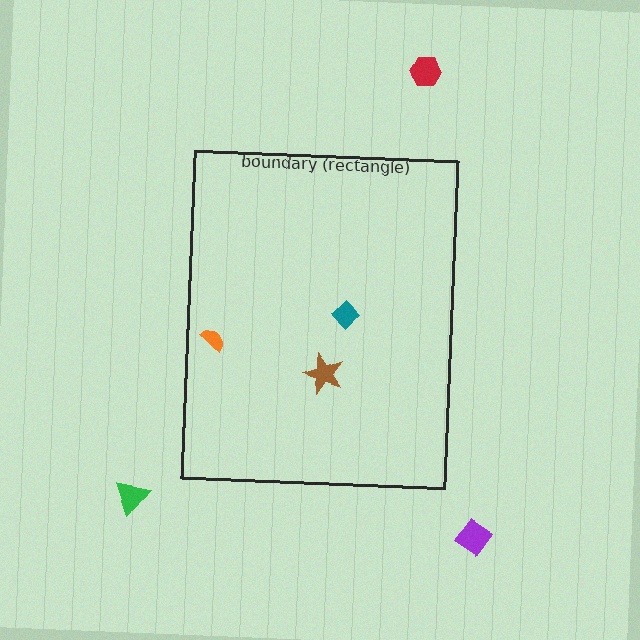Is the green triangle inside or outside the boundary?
Outside.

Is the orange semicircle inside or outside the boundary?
Inside.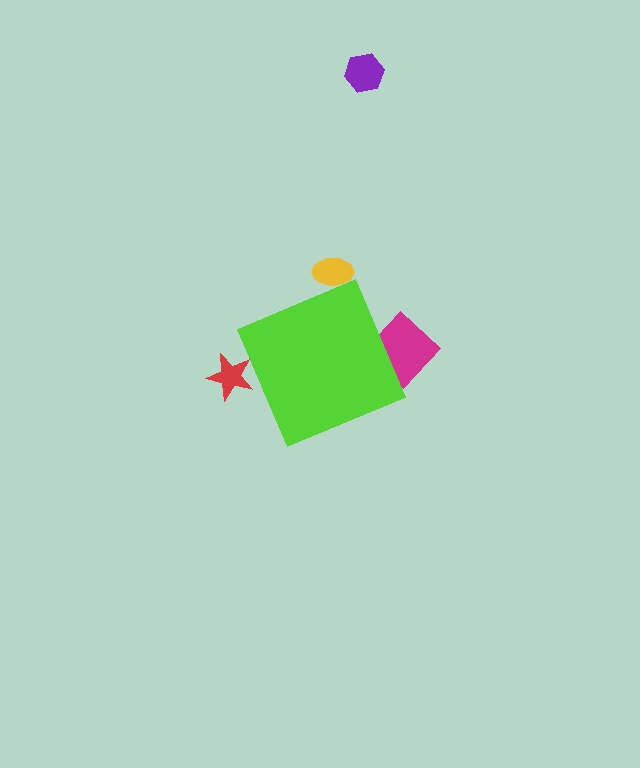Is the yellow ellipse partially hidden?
Yes, the yellow ellipse is partially hidden behind the lime diamond.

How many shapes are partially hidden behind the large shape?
3 shapes are partially hidden.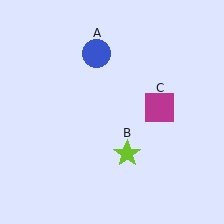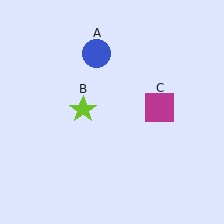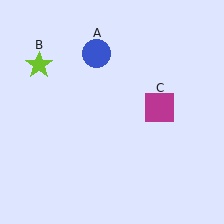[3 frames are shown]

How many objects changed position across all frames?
1 object changed position: lime star (object B).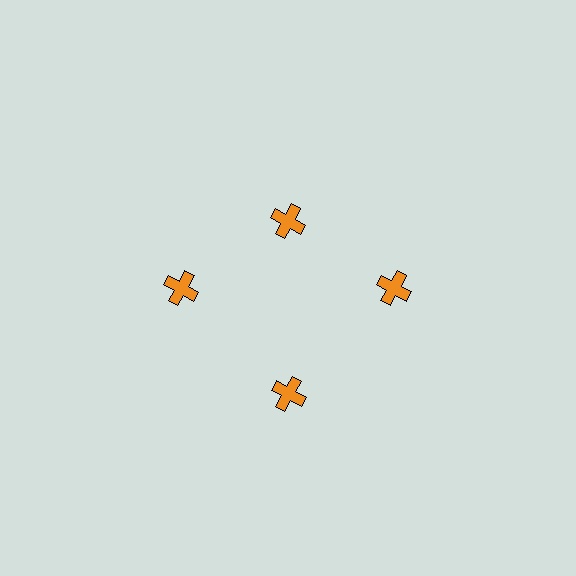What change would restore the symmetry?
The symmetry would be restored by moving it outward, back onto the ring so that all 4 crosses sit at equal angles and equal distance from the center.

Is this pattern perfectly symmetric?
No. The 4 orange crosses are arranged in a ring, but one element near the 12 o'clock position is pulled inward toward the center, breaking the 4-fold rotational symmetry.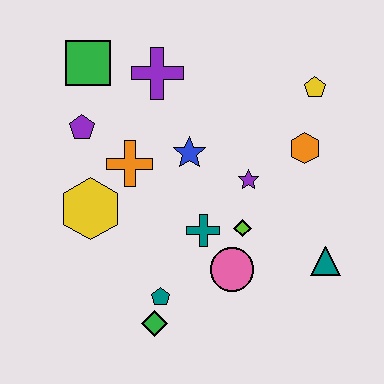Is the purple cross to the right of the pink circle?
No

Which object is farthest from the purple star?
The green square is farthest from the purple star.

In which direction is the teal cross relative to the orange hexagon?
The teal cross is to the left of the orange hexagon.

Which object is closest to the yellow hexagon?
The orange cross is closest to the yellow hexagon.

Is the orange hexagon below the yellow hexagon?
No